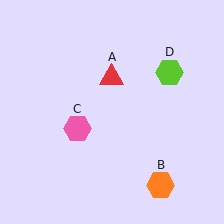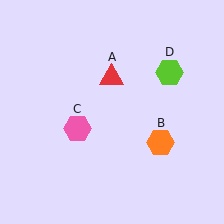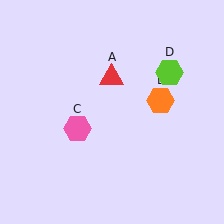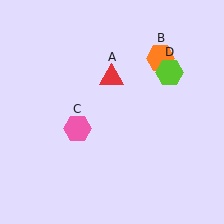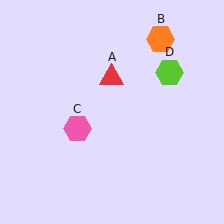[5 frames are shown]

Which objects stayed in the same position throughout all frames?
Red triangle (object A) and pink hexagon (object C) and lime hexagon (object D) remained stationary.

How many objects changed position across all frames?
1 object changed position: orange hexagon (object B).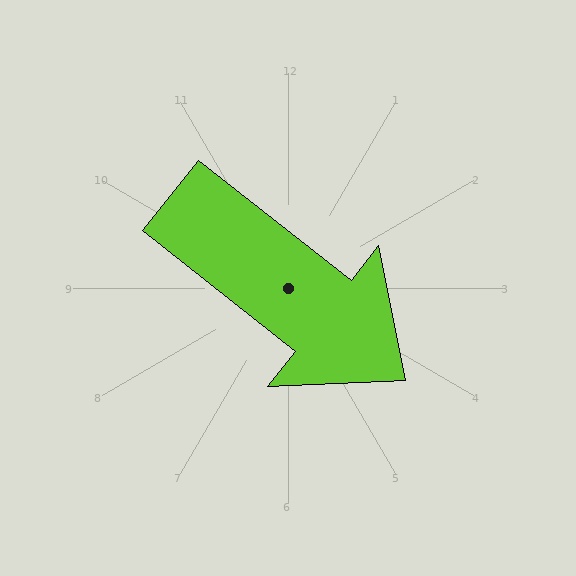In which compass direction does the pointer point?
Southeast.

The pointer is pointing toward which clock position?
Roughly 4 o'clock.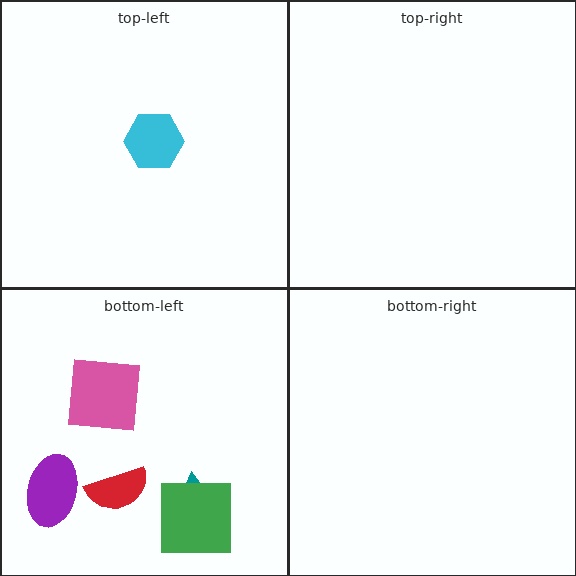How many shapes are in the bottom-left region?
5.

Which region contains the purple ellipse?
The bottom-left region.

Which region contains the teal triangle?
The bottom-left region.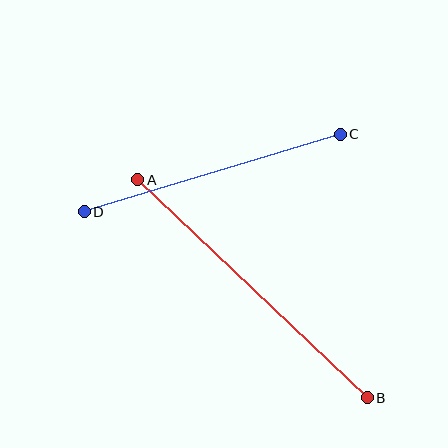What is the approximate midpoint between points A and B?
The midpoint is at approximately (252, 289) pixels.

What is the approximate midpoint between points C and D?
The midpoint is at approximately (212, 173) pixels.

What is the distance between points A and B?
The distance is approximately 316 pixels.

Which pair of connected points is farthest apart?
Points A and B are farthest apart.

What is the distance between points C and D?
The distance is approximately 267 pixels.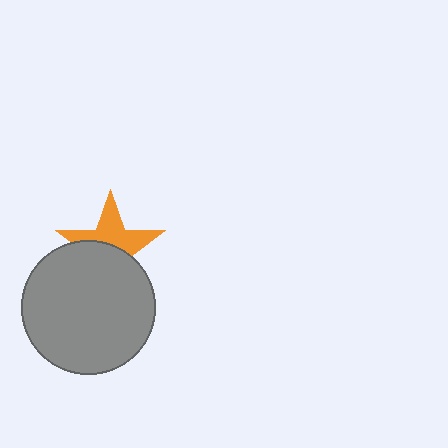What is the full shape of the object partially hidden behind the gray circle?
The partially hidden object is an orange star.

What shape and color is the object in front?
The object in front is a gray circle.